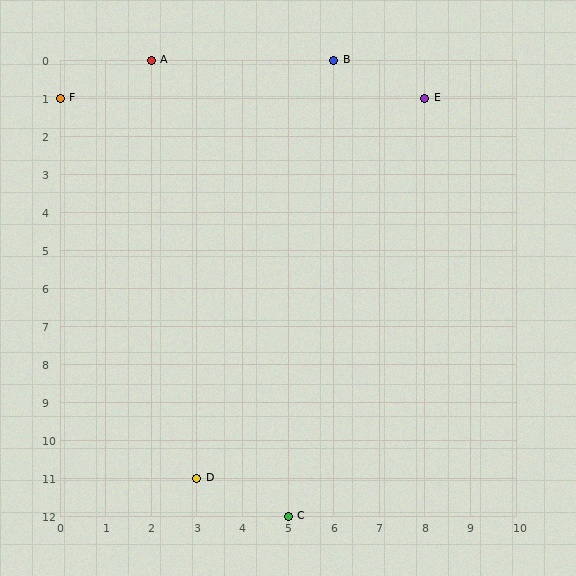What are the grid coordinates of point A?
Point A is at grid coordinates (2, 0).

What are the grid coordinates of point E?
Point E is at grid coordinates (8, 1).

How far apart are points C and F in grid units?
Points C and F are 5 columns and 11 rows apart (about 12.1 grid units diagonally).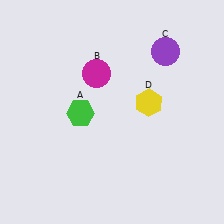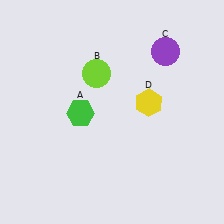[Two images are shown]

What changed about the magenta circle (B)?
In Image 1, B is magenta. In Image 2, it changed to lime.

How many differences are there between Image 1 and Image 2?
There is 1 difference between the two images.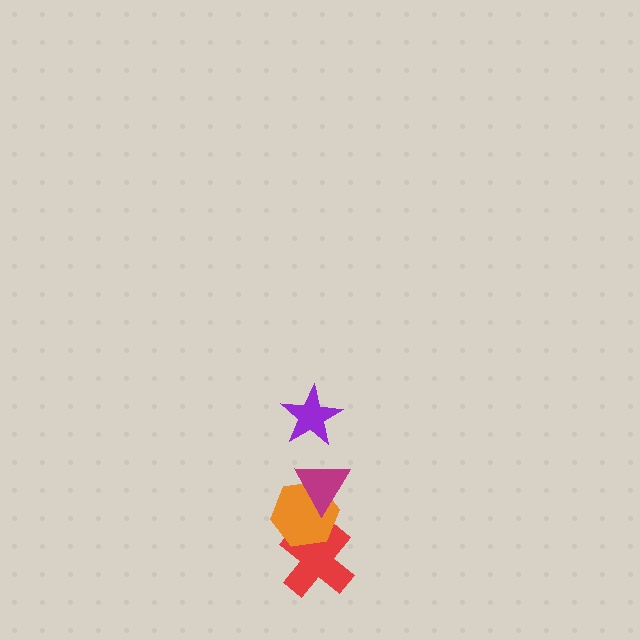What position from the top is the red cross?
The red cross is 4th from the top.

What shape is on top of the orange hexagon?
The magenta triangle is on top of the orange hexagon.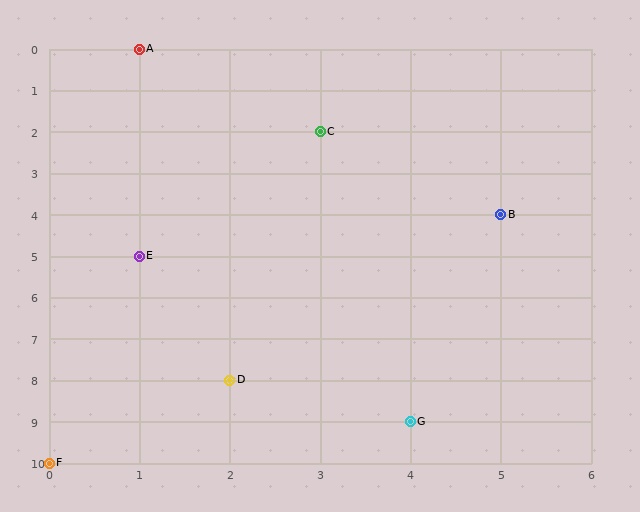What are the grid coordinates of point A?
Point A is at grid coordinates (1, 0).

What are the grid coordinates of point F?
Point F is at grid coordinates (0, 10).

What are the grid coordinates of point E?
Point E is at grid coordinates (1, 5).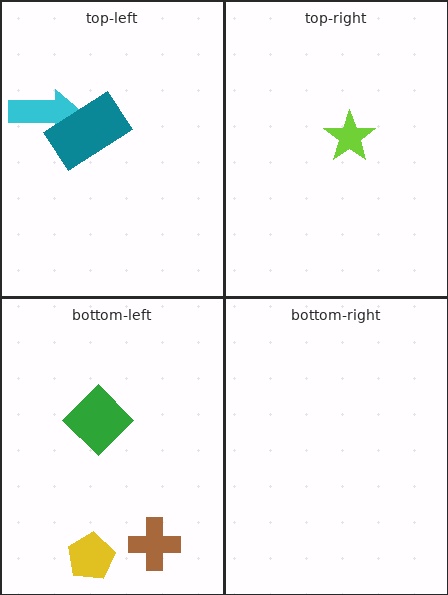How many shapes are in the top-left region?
2.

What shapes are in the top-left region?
The cyan arrow, the teal rectangle.